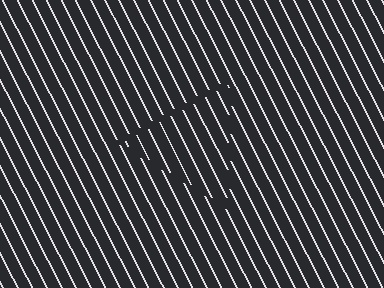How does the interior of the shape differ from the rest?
The interior of the shape contains the same grating, shifted by half a period — the contour is defined by the phase discontinuity where line-ends from the inner and outer gratings abut.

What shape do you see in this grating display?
An illusory triangle. The interior of the shape contains the same grating, shifted by half a period — the contour is defined by the phase discontinuity where line-ends from the inner and outer gratings abut.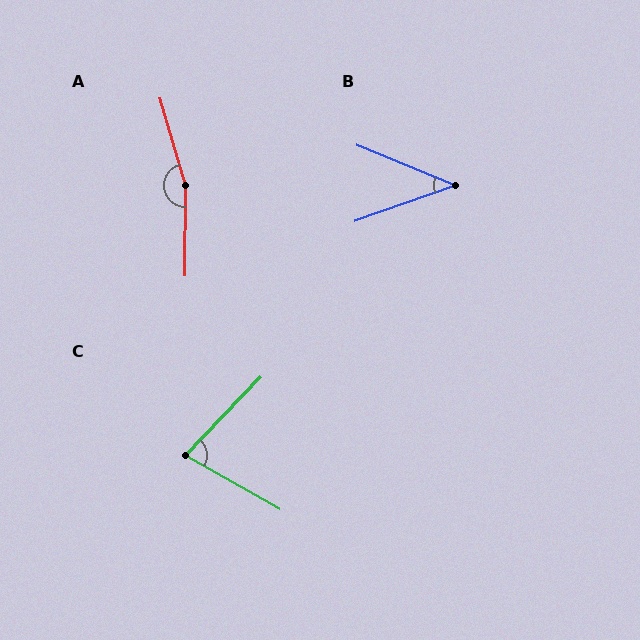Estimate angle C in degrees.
Approximately 75 degrees.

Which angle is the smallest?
B, at approximately 42 degrees.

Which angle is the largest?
A, at approximately 164 degrees.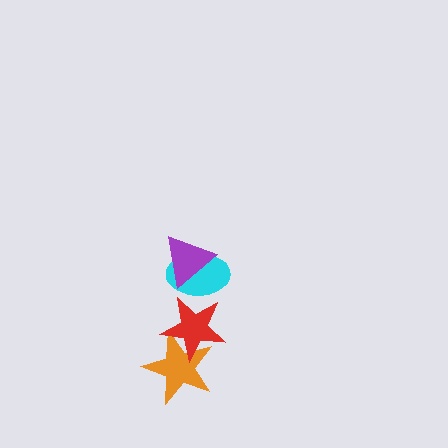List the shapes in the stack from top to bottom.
From top to bottom: the purple triangle, the cyan ellipse, the red star, the orange star.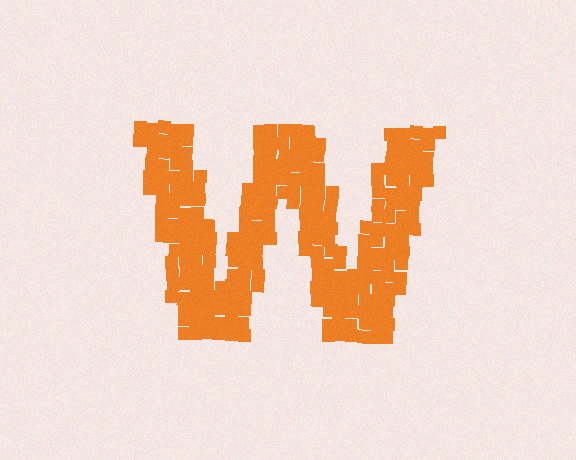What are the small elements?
The small elements are squares.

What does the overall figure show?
The overall figure shows the letter W.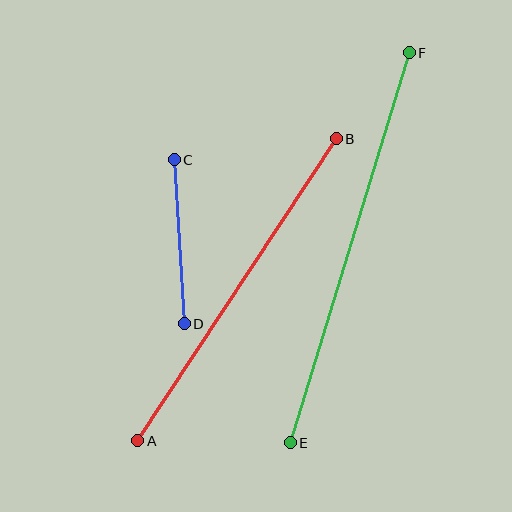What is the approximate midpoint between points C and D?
The midpoint is at approximately (179, 242) pixels.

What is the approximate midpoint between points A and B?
The midpoint is at approximately (237, 290) pixels.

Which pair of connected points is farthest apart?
Points E and F are farthest apart.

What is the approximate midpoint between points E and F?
The midpoint is at approximately (350, 248) pixels.